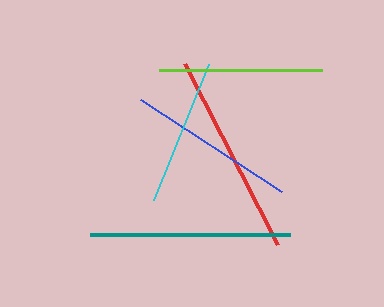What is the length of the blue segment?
The blue segment is approximately 168 pixels long.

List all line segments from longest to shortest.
From longest to shortest: red, teal, blue, lime, cyan.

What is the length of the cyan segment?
The cyan segment is approximately 147 pixels long.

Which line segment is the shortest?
The cyan line is the shortest at approximately 147 pixels.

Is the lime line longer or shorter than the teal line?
The teal line is longer than the lime line.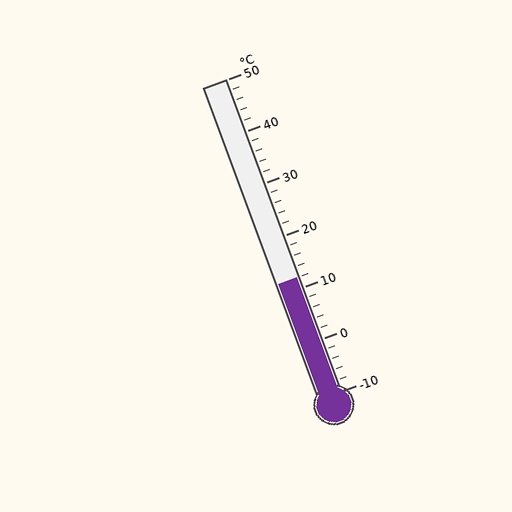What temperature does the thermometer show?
The thermometer shows approximately 12°C.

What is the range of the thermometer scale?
The thermometer scale ranges from -10°C to 50°C.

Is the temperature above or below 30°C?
The temperature is below 30°C.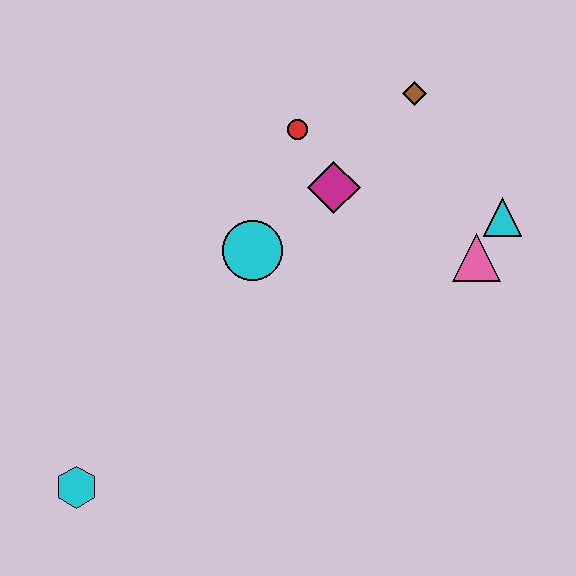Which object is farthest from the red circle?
The cyan hexagon is farthest from the red circle.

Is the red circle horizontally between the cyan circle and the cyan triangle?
Yes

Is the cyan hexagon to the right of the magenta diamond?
No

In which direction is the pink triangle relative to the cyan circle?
The pink triangle is to the right of the cyan circle.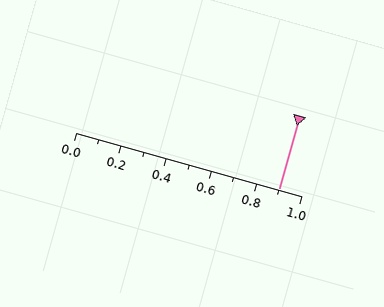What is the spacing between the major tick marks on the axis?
The major ticks are spaced 0.2 apart.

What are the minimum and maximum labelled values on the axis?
The axis runs from 0.0 to 1.0.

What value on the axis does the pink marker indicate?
The marker indicates approximately 0.9.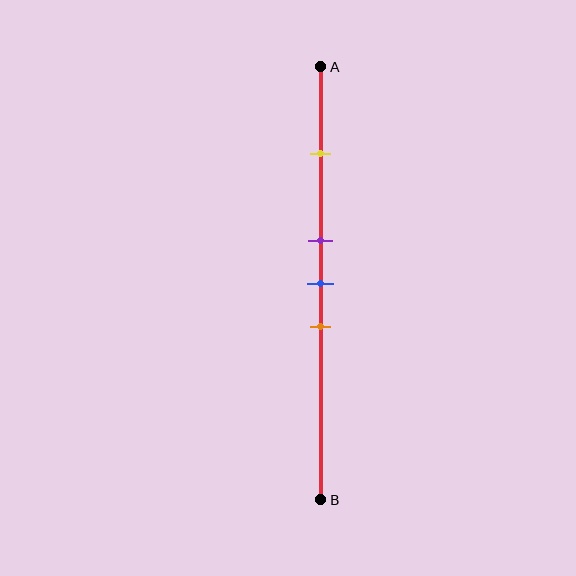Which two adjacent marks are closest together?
The purple and blue marks are the closest adjacent pair.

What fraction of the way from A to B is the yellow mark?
The yellow mark is approximately 20% (0.2) of the way from A to B.